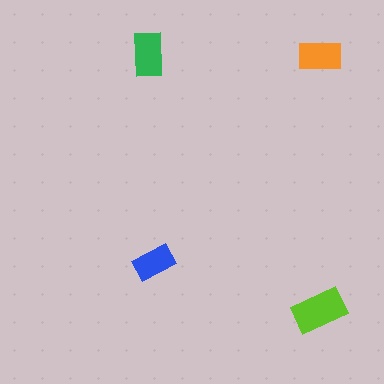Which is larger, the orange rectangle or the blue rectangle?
The orange one.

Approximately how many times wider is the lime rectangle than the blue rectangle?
About 1.5 times wider.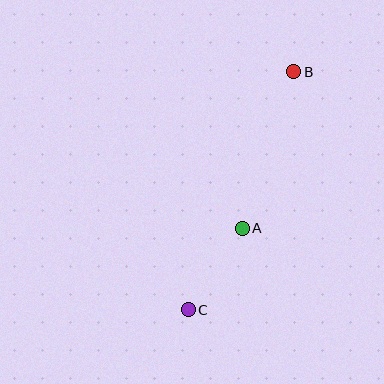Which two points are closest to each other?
Points A and C are closest to each other.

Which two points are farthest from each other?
Points B and C are farthest from each other.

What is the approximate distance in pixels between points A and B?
The distance between A and B is approximately 165 pixels.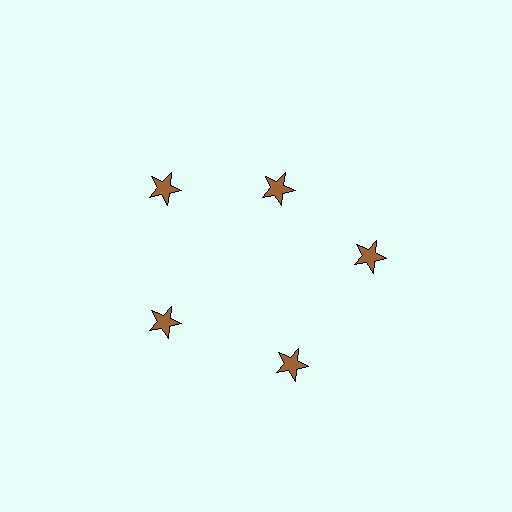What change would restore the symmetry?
The symmetry would be restored by moving it outward, back onto the ring so that all 5 stars sit at equal angles and equal distance from the center.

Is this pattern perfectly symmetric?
No. The 5 brown stars are arranged in a ring, but one element near the 1 o'clock position is pulled inward toward the center, breaking the 5-fold rotational symmetry.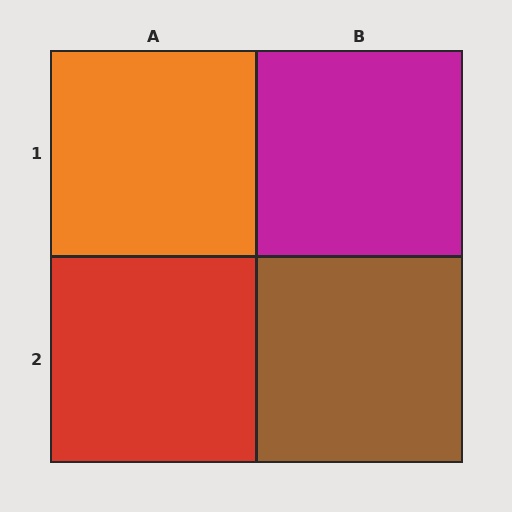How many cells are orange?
1 cell is orange.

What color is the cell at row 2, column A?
Red.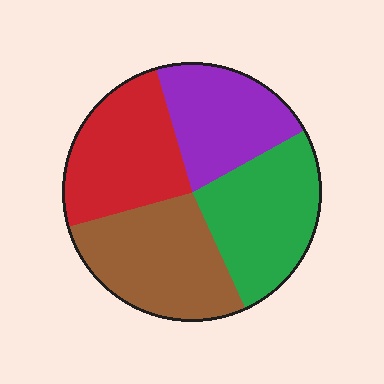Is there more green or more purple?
Green.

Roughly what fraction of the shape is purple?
Purple covers roughly 20% of the shape.